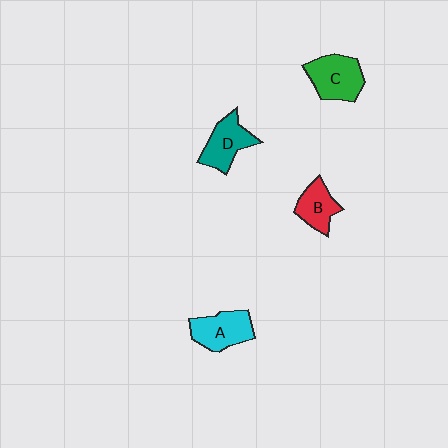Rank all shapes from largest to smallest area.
From largest to smallest: C (green), A (cyan), D (teal), B (red).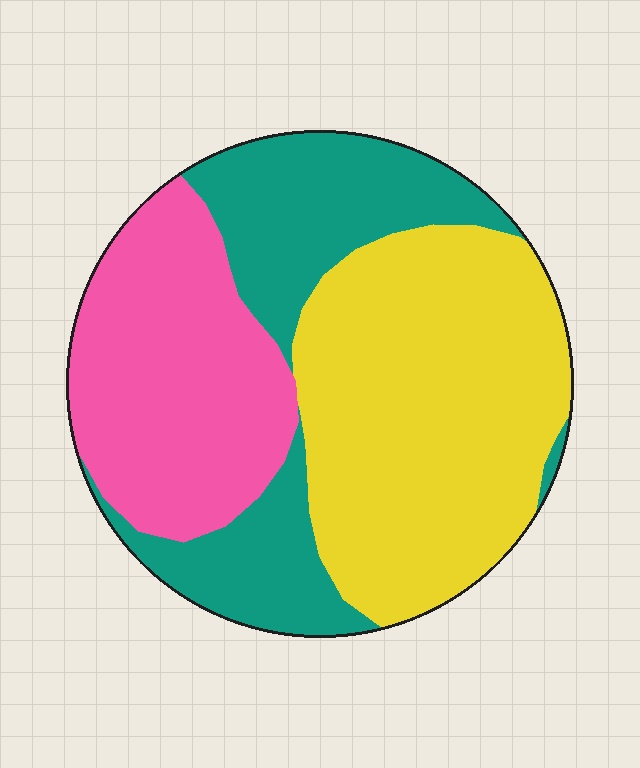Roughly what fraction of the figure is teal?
Teal covers about 30% of the figure.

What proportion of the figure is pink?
Pink covers 29% of the figure.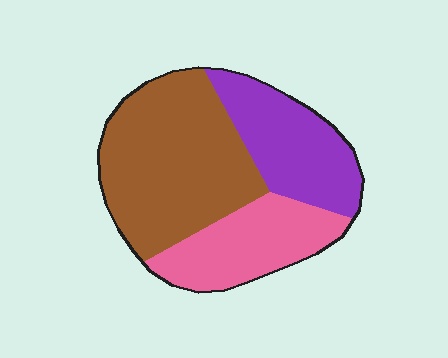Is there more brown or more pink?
Brown.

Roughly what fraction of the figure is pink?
Pink covers about 25% of the figure.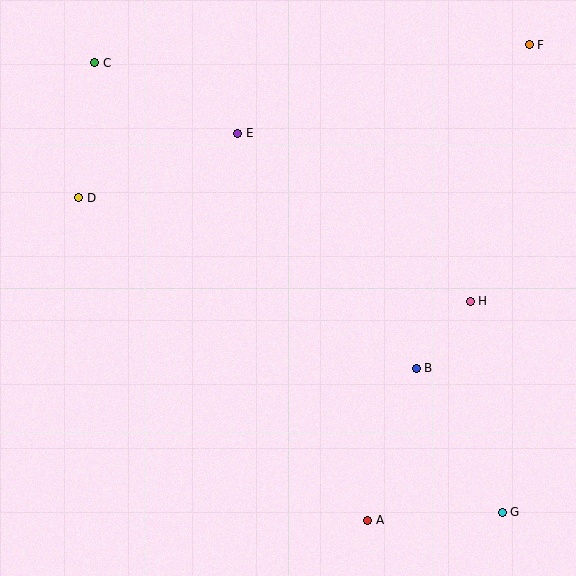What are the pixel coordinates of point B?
Point B is at (416, 368).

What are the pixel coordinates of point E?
Point E is at (238, 133).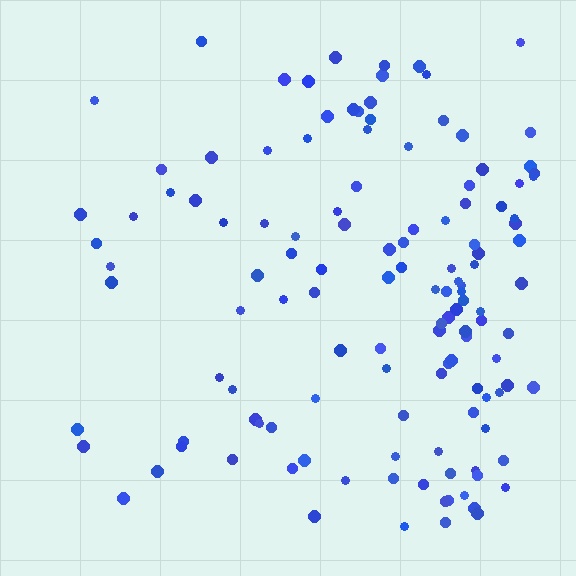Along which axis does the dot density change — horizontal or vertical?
Horizontal.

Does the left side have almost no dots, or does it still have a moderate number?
Still a moderate number, just noticeably fewer than the right.